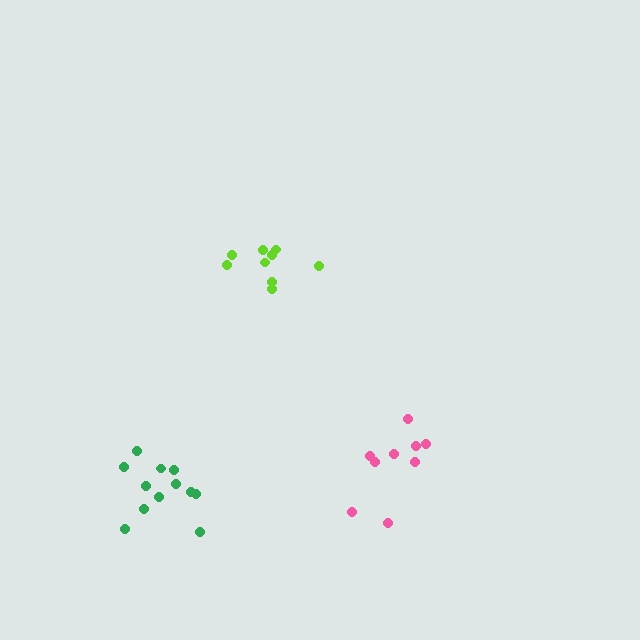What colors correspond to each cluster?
The clusters are colored: lime, green, pink.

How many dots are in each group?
Group 1: 9 dots, Group 2: 12 dots, Group 3: 9 dots (30 total).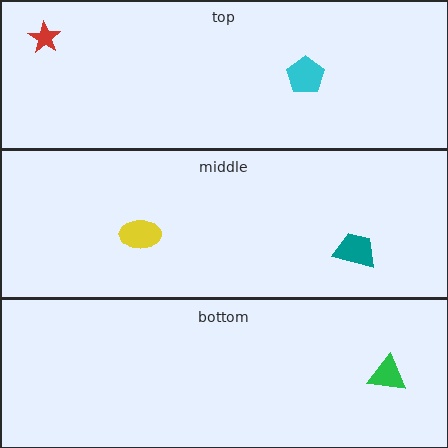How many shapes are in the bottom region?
1.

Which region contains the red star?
The top region.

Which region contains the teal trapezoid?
The middle region.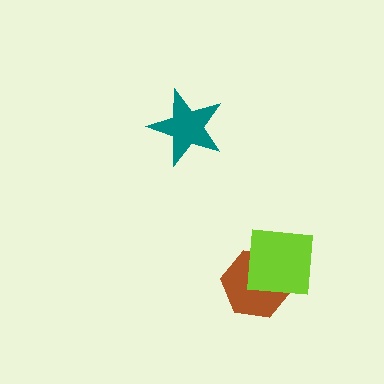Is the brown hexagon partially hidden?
Yes, it is partially covered by another shape.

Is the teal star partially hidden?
No, no other shape covers it.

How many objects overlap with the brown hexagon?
1 object overlaps with the brown hexagon.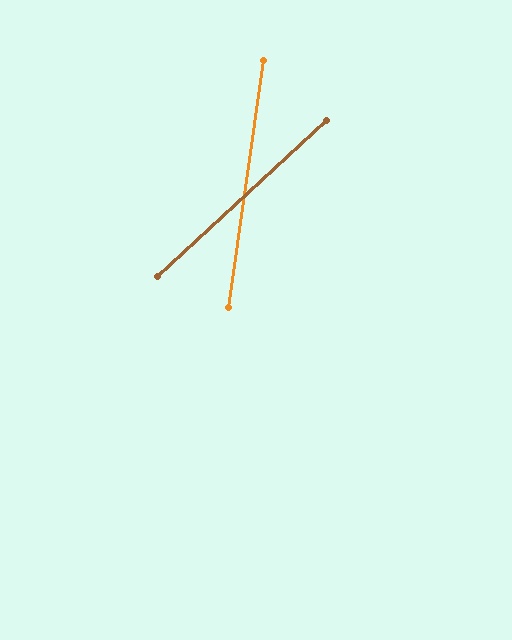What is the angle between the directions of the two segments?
Approximately 39 degrees.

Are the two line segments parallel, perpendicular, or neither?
Neither parallel nor perpendicular — they differ by about 39°.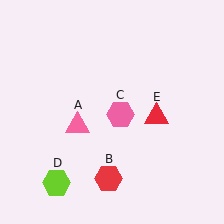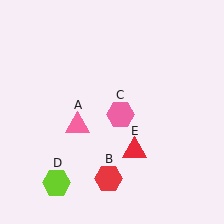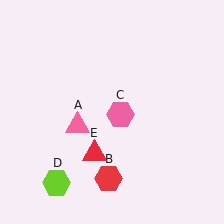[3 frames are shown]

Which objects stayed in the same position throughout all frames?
Pink triangle (object A) and red hexagon (object B) and pink hexagon (object C) and lime hexagon (object D) remained stationary.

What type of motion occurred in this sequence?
The red triangle (object E) rotated clockwise around the center of the scene.